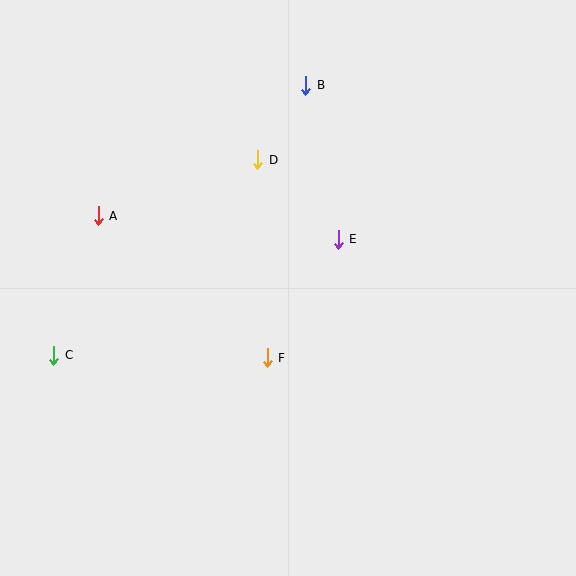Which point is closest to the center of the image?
Point E at (338, 239) is closest to the center.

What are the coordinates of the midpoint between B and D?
The midpoint between B and D is at (282, 123).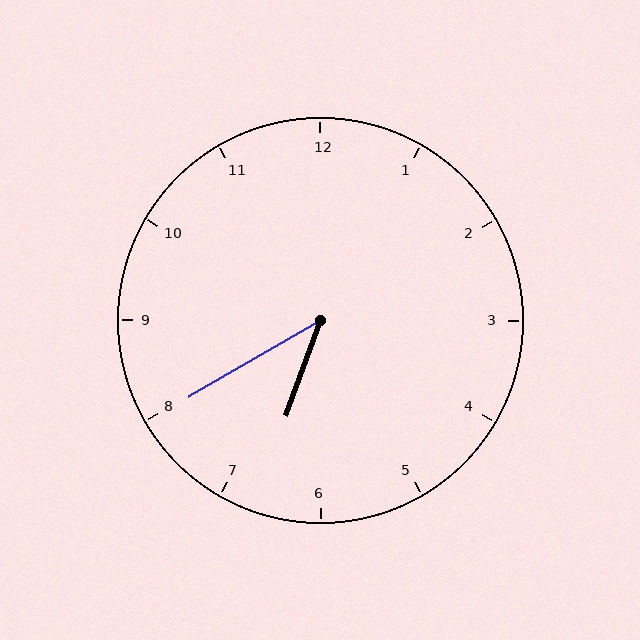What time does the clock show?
6:40.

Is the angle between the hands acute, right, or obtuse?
It is acute.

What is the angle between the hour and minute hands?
Approximately 40 degrees.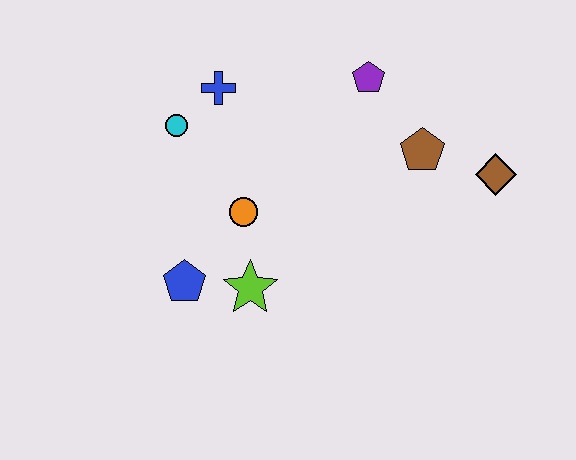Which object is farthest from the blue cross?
The brown diamond is farthest from the blue cross.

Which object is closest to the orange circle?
The lime star is closest to the orange circle.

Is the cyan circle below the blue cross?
Yes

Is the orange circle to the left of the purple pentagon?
Yes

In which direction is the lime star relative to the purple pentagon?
The lime star is below the purple pentagon.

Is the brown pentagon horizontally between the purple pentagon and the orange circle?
No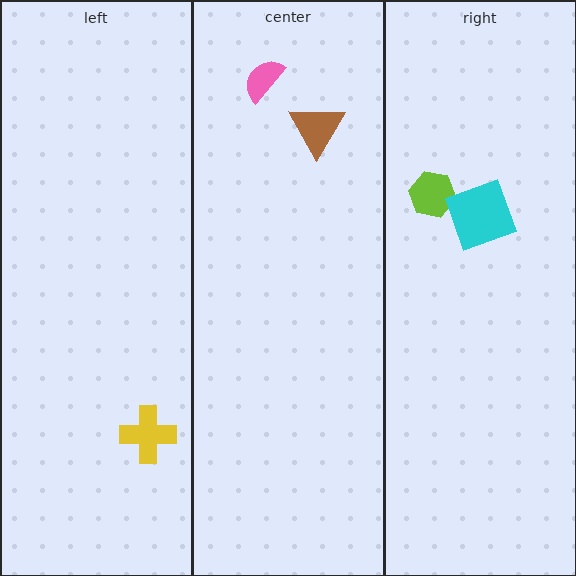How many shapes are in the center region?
2.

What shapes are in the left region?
The yellow cross.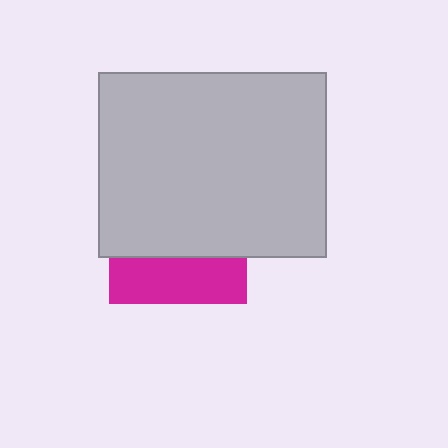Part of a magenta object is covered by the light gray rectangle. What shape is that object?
It is a square.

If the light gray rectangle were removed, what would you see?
You would see the complete magenta square.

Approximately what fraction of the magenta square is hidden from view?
Roughly 67% of the magenta square is hidden behind the light gray rectangle.